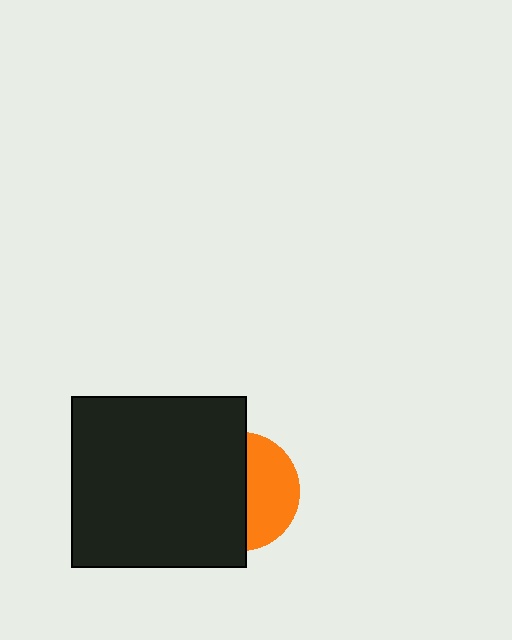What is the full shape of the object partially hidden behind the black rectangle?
The partially hidden object is an orange circle.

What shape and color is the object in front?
The object in front is a black rectangle.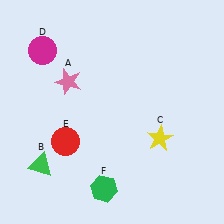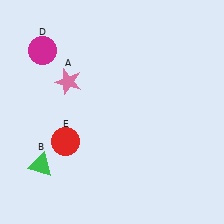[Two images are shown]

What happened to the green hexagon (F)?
The green hexagon (F) was removed in Image 2. It was in the bottom-left area of Image 1.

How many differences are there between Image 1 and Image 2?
There are 2 differences between the two images.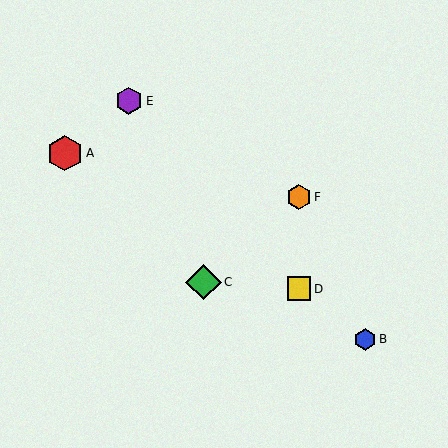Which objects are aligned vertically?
Objects D, F are aligned vertically.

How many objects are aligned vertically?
2 objects (D, F) are aligned vertically.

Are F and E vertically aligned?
No, F is at x≈299 and E is at x≈129.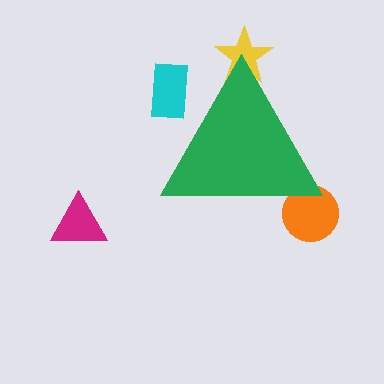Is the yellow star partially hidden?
Yes, the yellow star is partially hidden behind the green triangle.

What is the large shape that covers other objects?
A green triangle.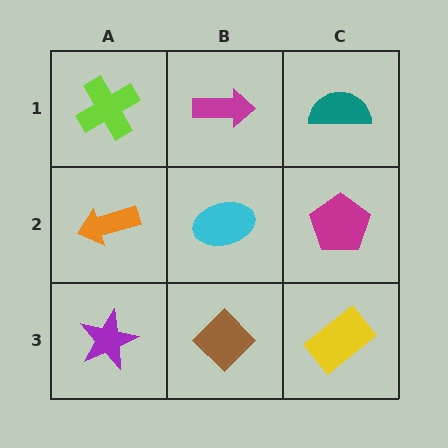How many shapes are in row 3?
3 shapes.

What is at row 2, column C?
A magenta pentagon.